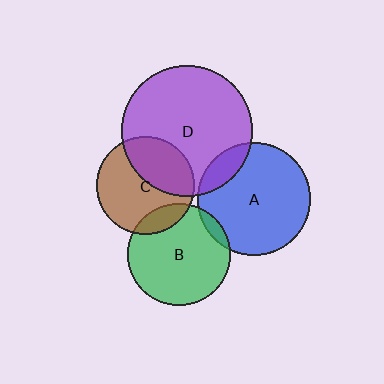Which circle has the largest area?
Circle D (purple).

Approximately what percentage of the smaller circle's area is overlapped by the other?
Approximately 40%.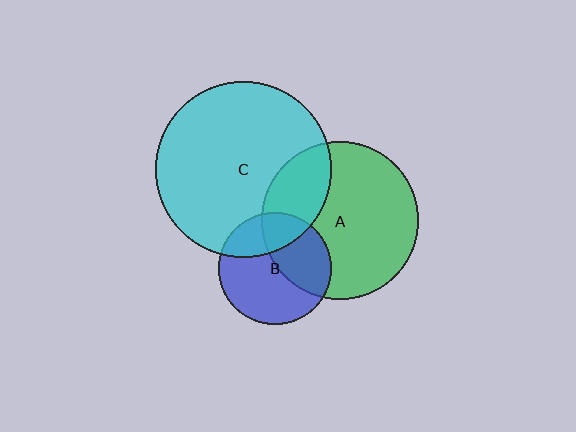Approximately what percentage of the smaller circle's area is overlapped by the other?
Approximately 25%.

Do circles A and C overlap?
Yes.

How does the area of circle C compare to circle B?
Approximately 2.5 times.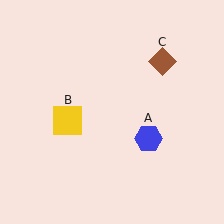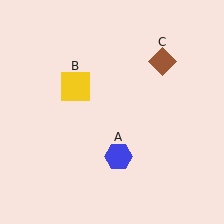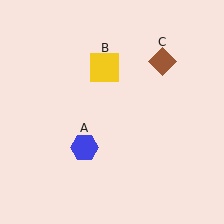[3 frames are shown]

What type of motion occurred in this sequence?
The blue hexagon (object A), yellow square (object B) rotated clockwise around the center of the scene.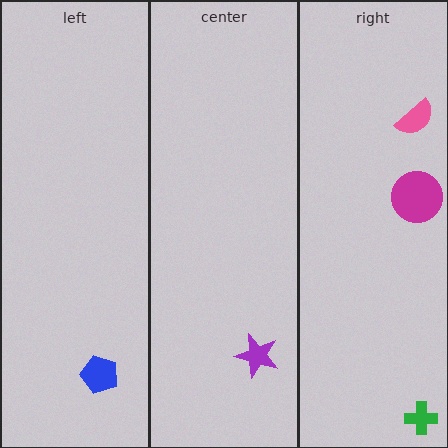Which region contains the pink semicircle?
The right region.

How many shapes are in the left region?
1.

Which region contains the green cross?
The right region.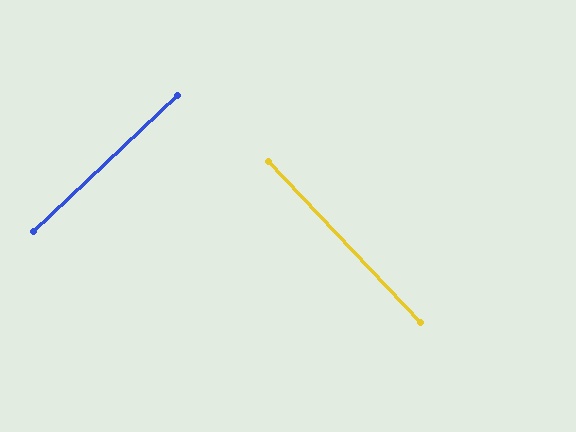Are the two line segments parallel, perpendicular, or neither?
Perpendicular — they meet at approximately 90°.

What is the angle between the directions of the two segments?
Approximately 90 degrees.